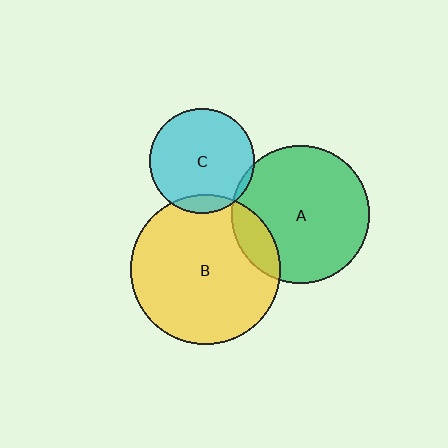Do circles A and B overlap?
Yes.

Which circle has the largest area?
Circle B (yellow).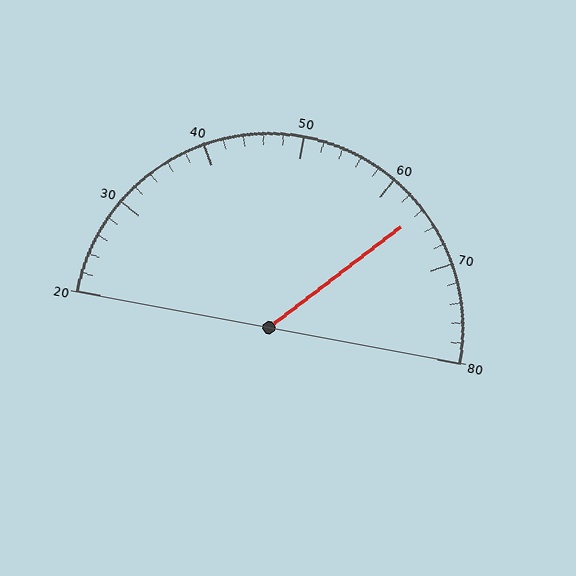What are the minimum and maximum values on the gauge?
The gauge ranges from 20 to 80.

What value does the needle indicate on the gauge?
The needle indicates approximately 64.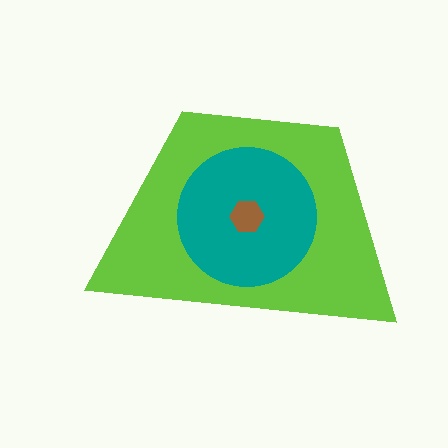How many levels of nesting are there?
3.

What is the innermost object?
The brown hexagon.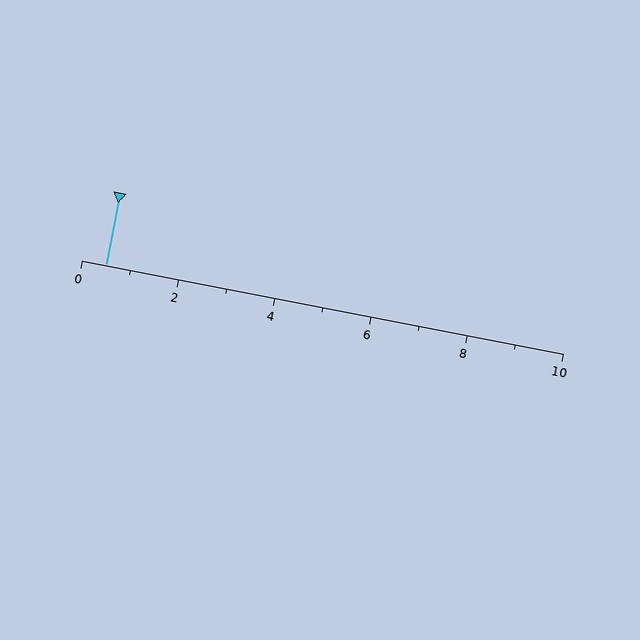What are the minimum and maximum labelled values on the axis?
The axis runs from 0 to 10.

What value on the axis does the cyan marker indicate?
The marker indicates approximately 0.5.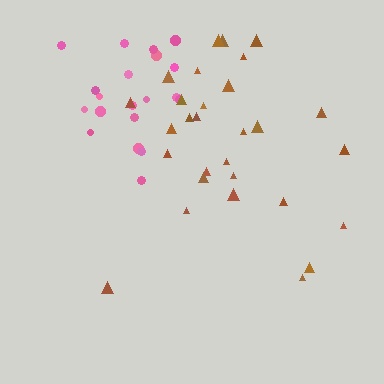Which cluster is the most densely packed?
Pink.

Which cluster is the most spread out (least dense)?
Brown.